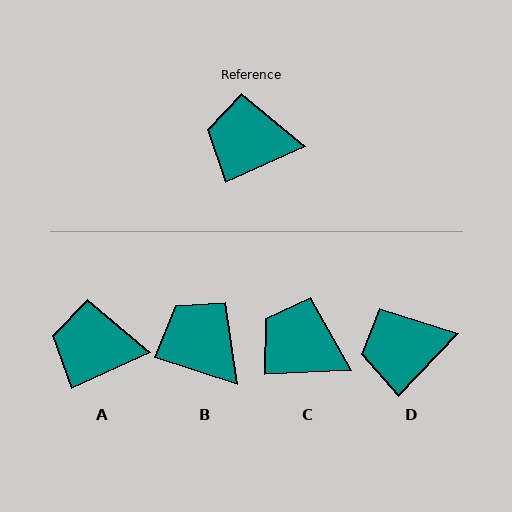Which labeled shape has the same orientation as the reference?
A.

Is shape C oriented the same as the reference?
No, it is off by about 21 degrees.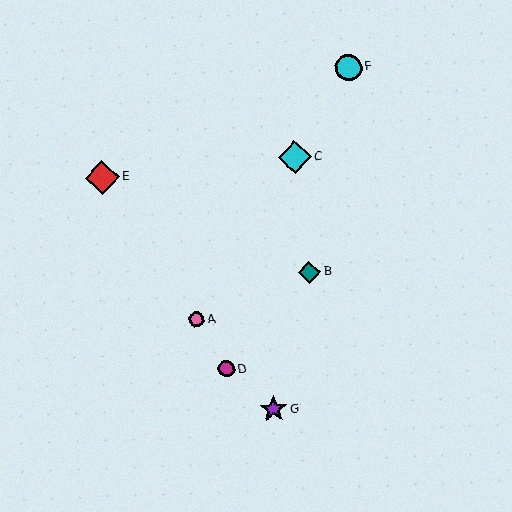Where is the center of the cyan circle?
The center of the cyan circle is at (348, 68).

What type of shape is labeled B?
Shape B is a teal diamond.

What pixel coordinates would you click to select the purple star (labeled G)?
Click at (273, 409) to select the purple star G.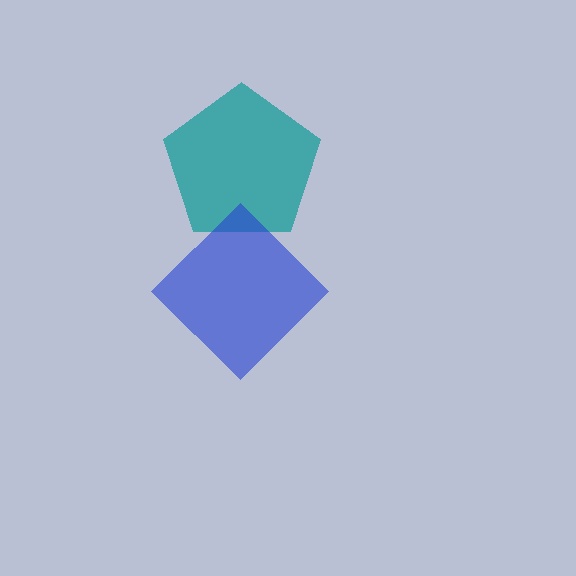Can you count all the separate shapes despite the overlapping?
Yes, there are 2 separate shapes.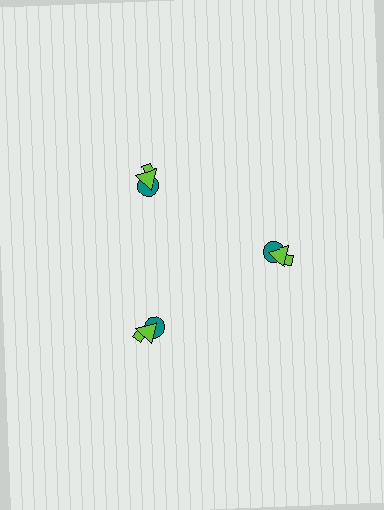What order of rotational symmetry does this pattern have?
This pattern has 3-fold rotational symmetry.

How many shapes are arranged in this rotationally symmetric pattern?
There are 9 shapes, arranged in 3 groups of 3.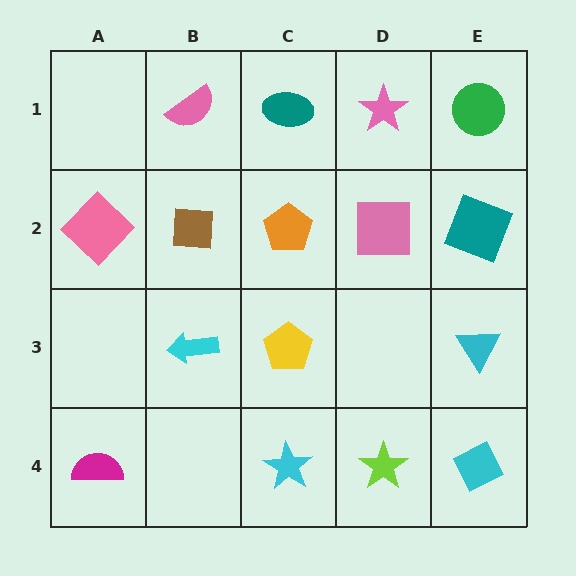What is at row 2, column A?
A pink diamond.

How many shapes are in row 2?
5 shapes.